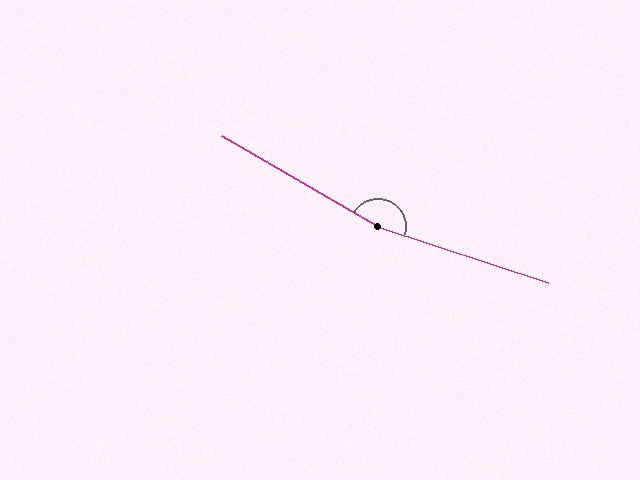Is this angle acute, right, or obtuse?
It is obtuse.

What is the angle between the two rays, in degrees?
Approximately 168 degrees.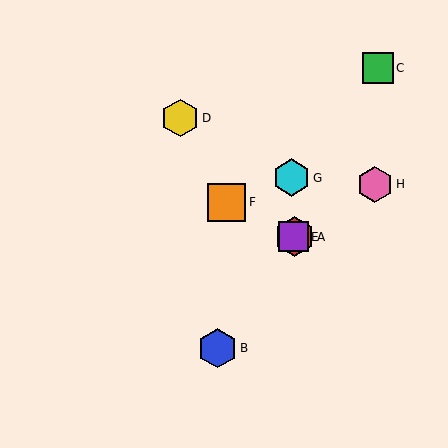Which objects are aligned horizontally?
Objects A, E are aligned horizontally.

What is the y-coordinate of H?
Object H is at y≈184.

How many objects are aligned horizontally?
2 objects (A, E) are aligned horizontally.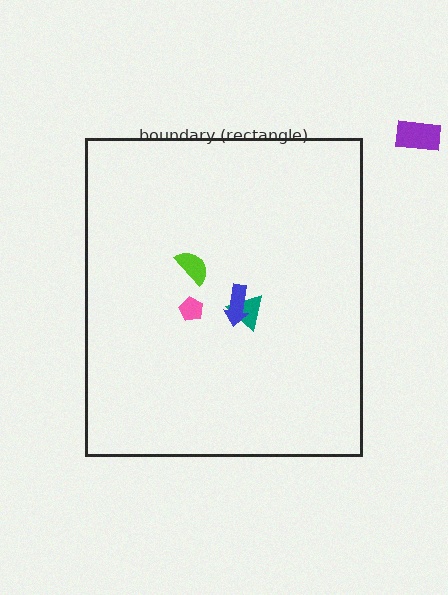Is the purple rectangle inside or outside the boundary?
Outside.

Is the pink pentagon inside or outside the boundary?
Inside.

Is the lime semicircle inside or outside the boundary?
Inside.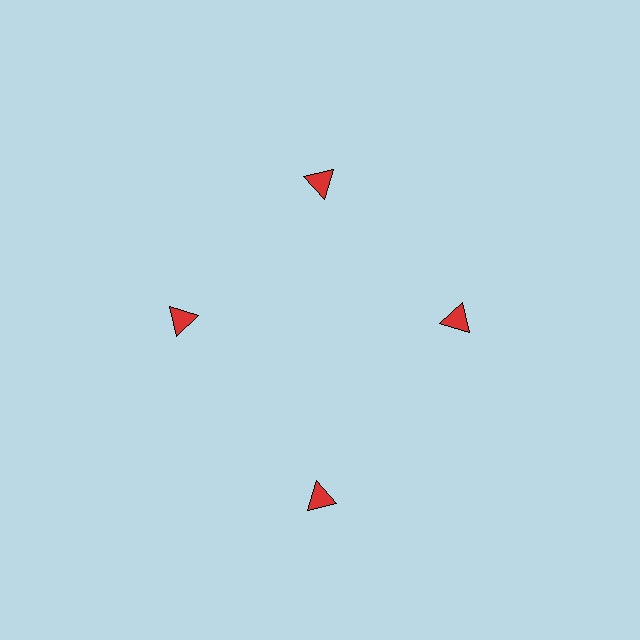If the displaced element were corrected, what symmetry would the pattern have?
It would have 4-fold rotational symmetry — the pattern would map onto itself every 90 degrees.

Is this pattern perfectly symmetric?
No. The 4 red triangles are arranged in a ring, but one element near the 6 o'clock position is pushed outward from the center, breaking the 4-fold rotational symmetry.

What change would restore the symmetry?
The symmetry would be restored by moving it inward, back onto the ring so that all 4 triangles sit at equal angles and equal distance from the center.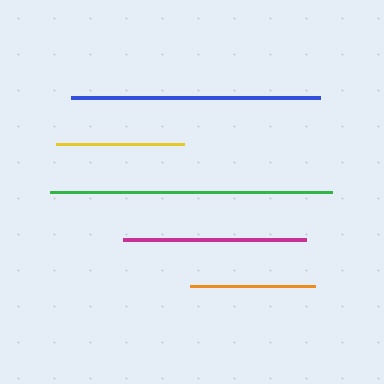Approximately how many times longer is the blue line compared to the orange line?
The blue line is approximately 2.0 times the length of the orange line.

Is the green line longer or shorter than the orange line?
The green line is longer than the orange line.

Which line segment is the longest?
The green line is the longest at approximately 282 pixels.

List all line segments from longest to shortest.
From longest to shortest: green, blue, magenta, yellow, orange.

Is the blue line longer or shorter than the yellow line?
The blue line is longer than the yellow line.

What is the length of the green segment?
The green segment is approximately 282 pixels long.